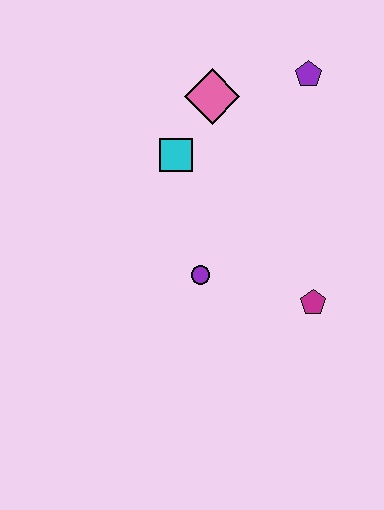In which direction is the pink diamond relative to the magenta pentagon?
The pink diamond is above the magenta pentagon.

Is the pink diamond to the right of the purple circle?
Yes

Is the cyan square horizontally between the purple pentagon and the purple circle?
No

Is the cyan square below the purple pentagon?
Yes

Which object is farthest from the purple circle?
The purple pentagon is farthest from the purple circle.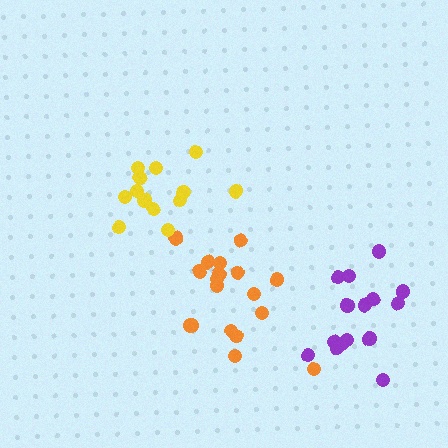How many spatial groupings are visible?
There are 3 spatial groupings.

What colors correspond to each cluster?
The clusters are colored: orange, purple, yellow.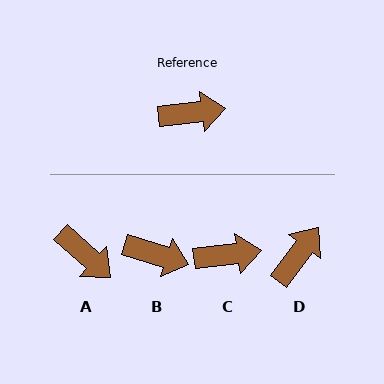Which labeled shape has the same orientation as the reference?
C.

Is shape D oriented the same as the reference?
No, it is off by about 46 degrees.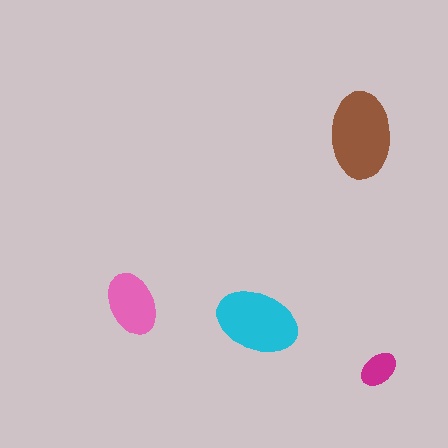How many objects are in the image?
There are 4 objects in the image.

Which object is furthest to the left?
The pink ellipse is leftmost.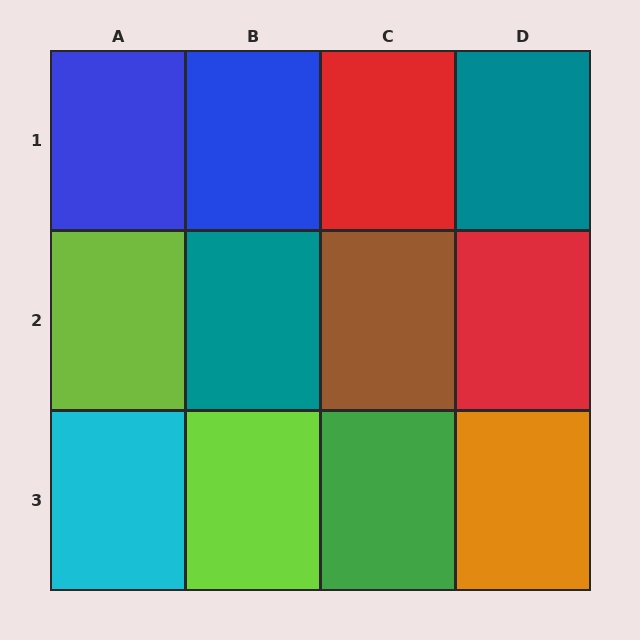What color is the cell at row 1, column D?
Teal.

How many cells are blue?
2 cells are blue.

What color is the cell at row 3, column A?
Cyan.